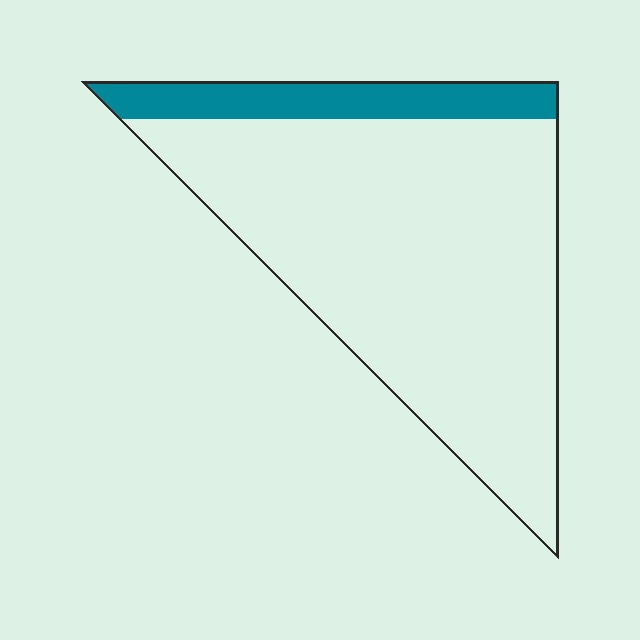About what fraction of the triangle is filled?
About one sixth (1/6).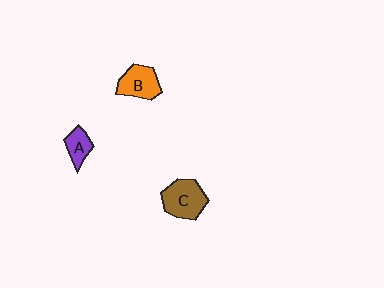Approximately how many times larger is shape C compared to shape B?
Approximately 1.2 times.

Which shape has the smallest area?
Shape A (purple).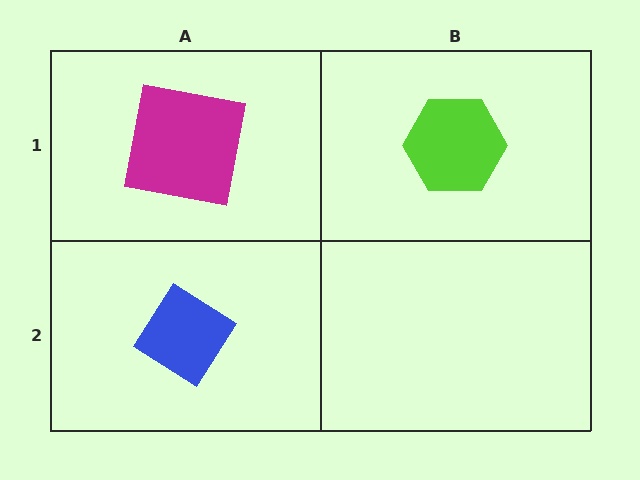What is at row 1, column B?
A lime hexagon.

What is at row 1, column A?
A magenta square.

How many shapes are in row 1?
2 shapes.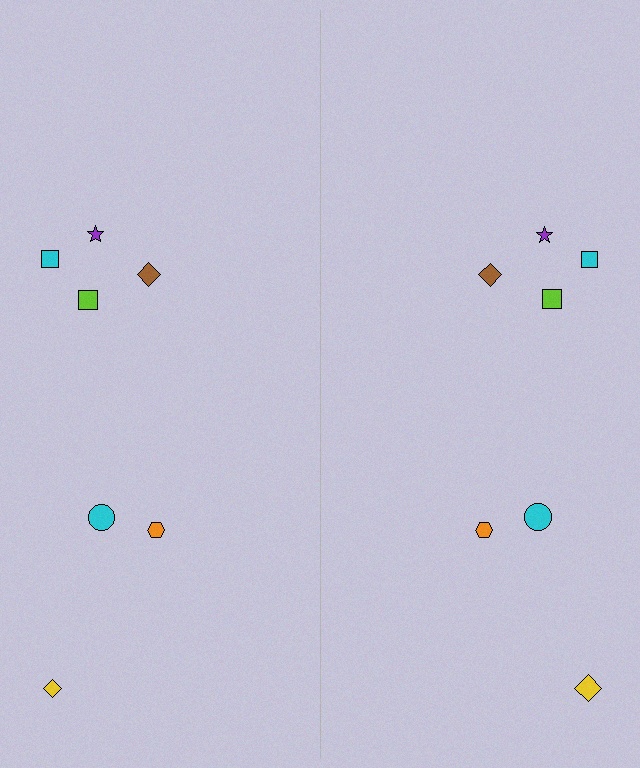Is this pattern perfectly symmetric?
No, the pattern is not perfectly symmetric. The yellow diamond on the right side has a different size than its mirror counterpart.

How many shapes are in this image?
There are 14 shapes in this image.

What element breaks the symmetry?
The yellow diamond on the right side has a different size than its mirror counterpart.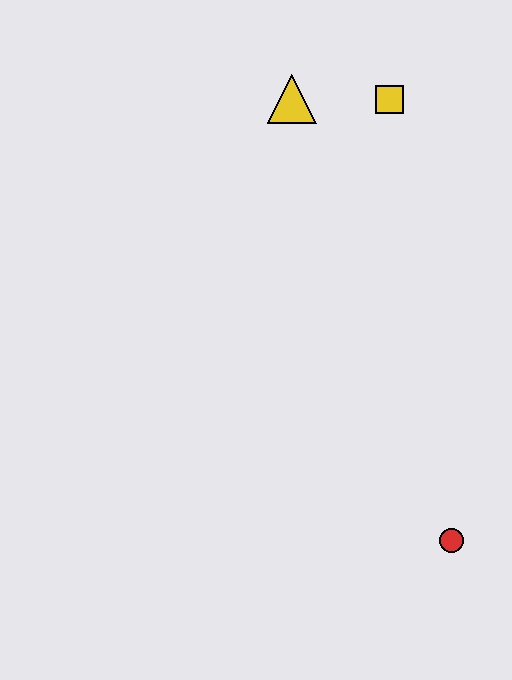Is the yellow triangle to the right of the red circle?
No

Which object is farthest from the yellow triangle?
The red circle is farthest from the yellow triangle.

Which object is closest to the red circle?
The yellow square is closest to the red circle.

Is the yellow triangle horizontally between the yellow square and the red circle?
No